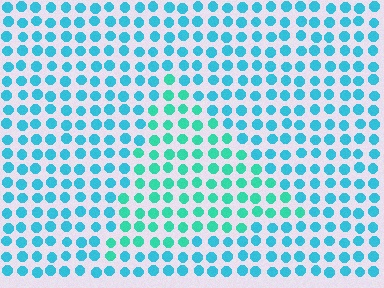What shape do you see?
I see a triangle.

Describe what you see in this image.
The image is filled with small cyan elements in a uniform arrangement. A triangle-shaped region is visible where the elements are tinted to a slightly different hue, forming a subtle color boundary.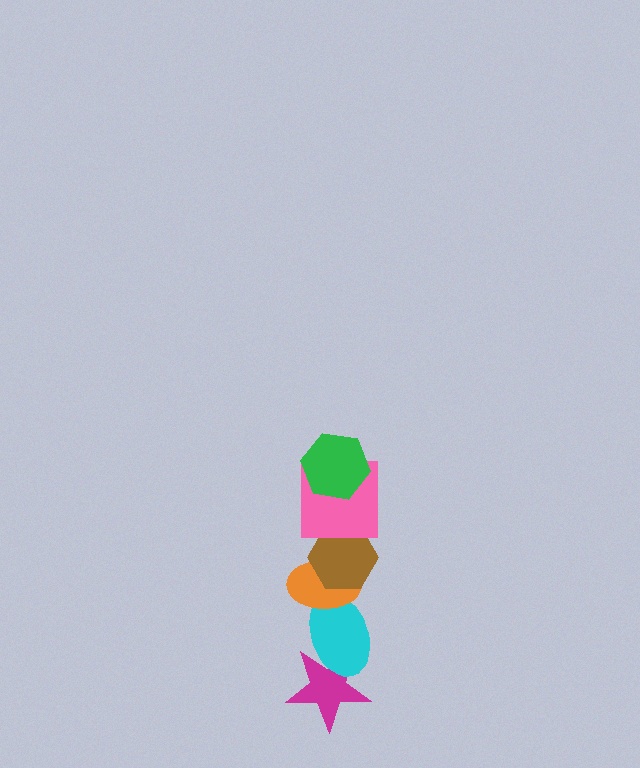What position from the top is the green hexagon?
The green hexagon is 1st from the top.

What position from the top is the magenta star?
The magenta star is 6th from the top.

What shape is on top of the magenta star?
The cyan ellipse is on top of the magenta star.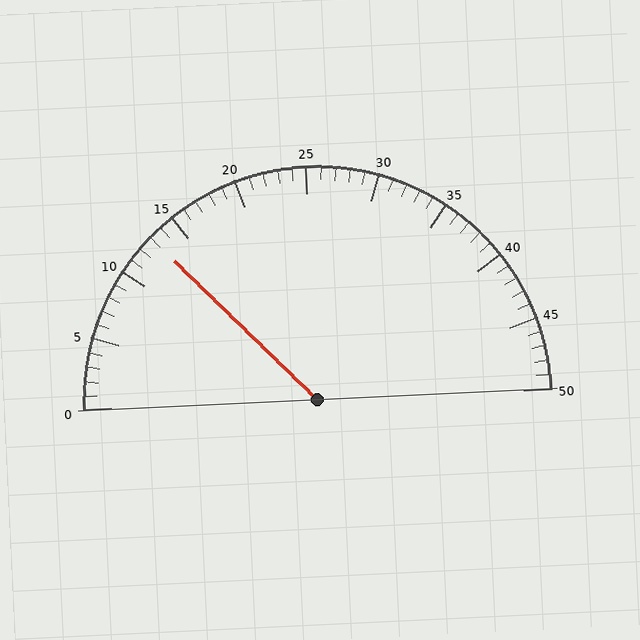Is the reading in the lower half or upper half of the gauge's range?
The reading is in the lower half of the range (0 to 50).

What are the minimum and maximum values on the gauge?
The gauge ranges from 0 to 50.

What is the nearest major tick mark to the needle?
The nearest major tick mark is 15.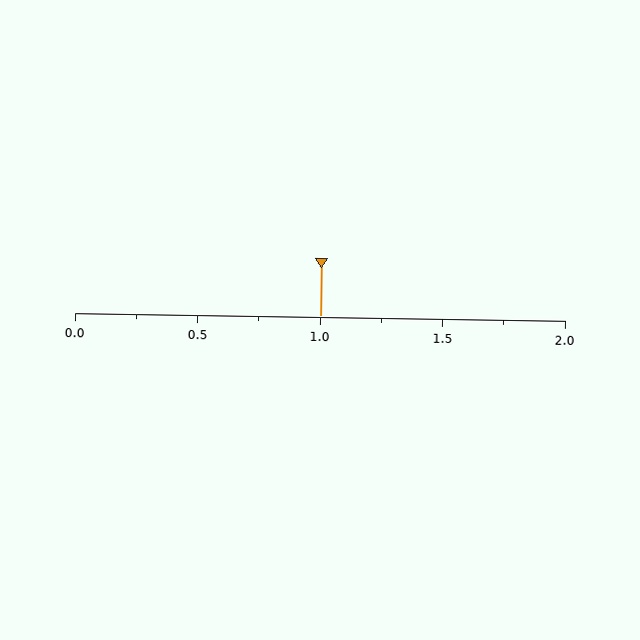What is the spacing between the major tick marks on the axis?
The major ticks are spaced 0.5 apart.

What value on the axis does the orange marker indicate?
The marker indicates approximately 1.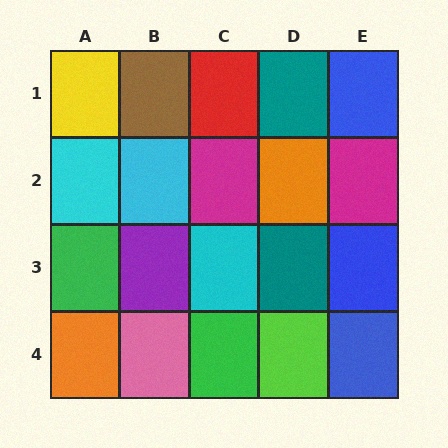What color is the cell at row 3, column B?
Purple.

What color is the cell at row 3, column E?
Blue.